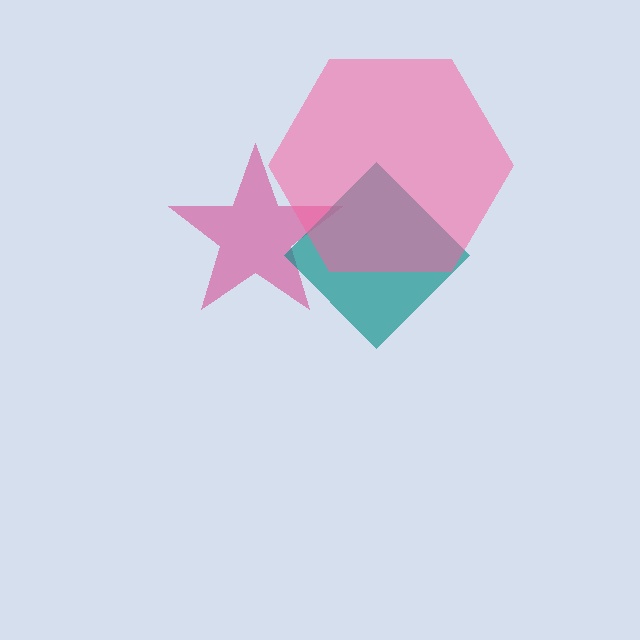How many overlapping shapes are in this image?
There are 3 overlapping shapes in the image.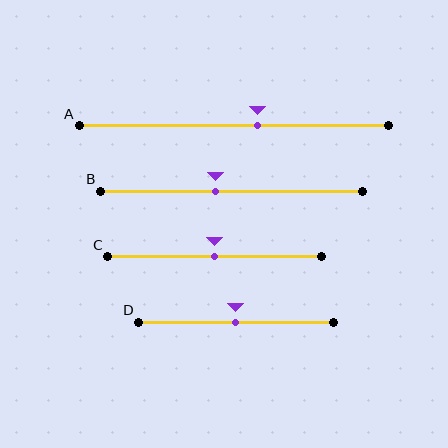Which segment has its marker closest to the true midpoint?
Segment C has its marker closest to the true midpoint.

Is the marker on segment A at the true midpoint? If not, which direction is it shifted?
No, the marker on segment A is shifted to the right by about 8% of the segment length.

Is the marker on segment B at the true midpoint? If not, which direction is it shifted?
No, the marker on segment B is shifted to the left by about 6% of the segment length.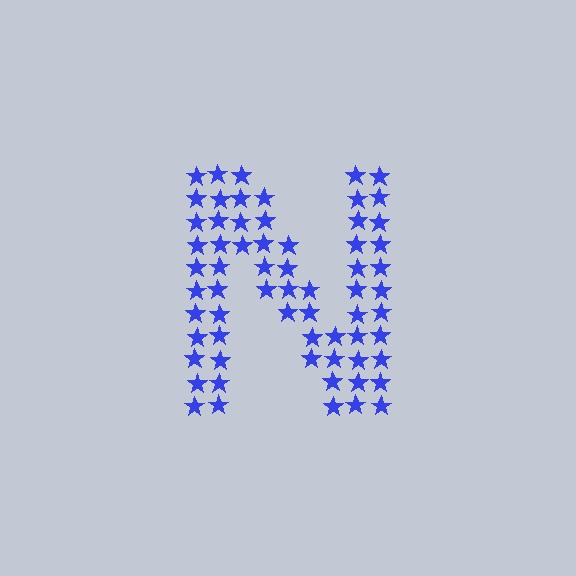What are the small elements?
The small elements are stars.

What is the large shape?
The large shape is the letter N.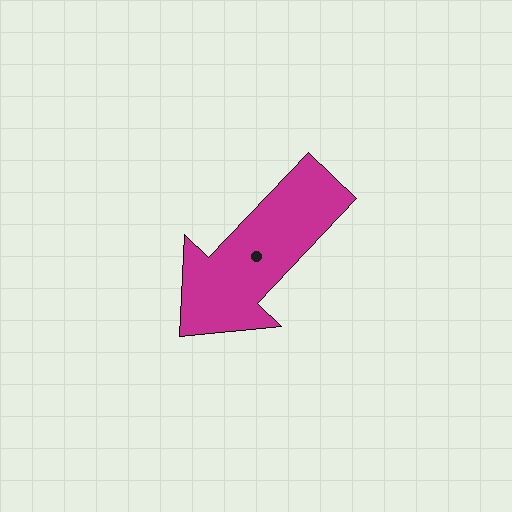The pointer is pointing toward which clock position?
Roughly 7 o'clock.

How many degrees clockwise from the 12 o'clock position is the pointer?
Approximately 224 degrees.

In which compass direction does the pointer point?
Southwest.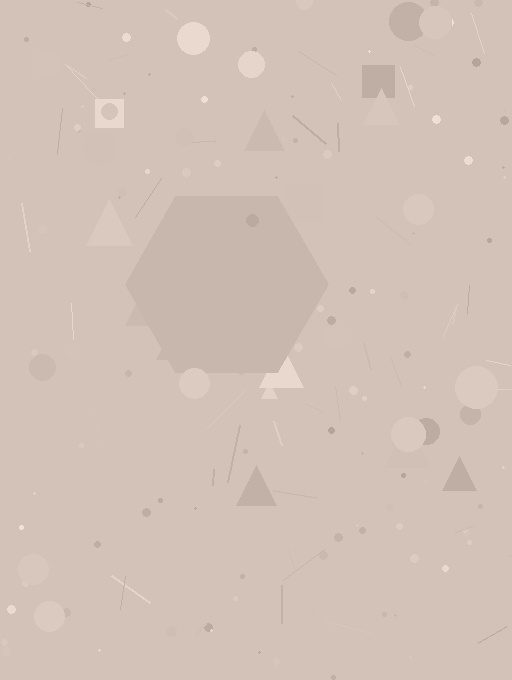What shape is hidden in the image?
A hexagon is hidden in the image.